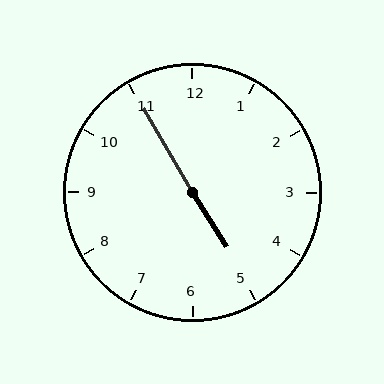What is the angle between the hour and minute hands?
Approximately 178 degrees.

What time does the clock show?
4:55.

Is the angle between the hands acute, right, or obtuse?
It is obtuse.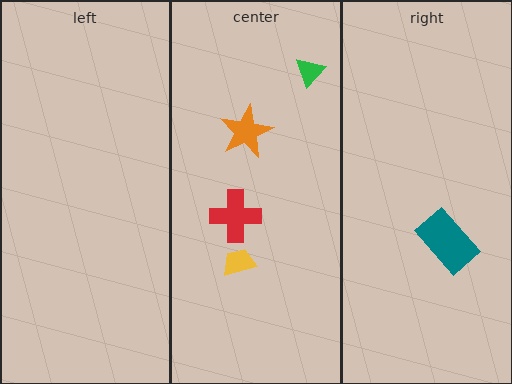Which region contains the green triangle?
The center region.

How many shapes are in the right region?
1.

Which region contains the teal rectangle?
The right region.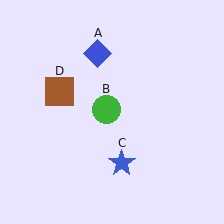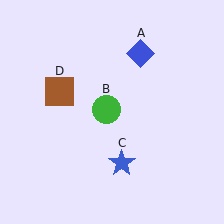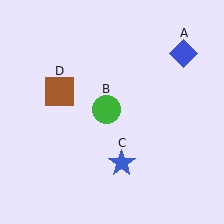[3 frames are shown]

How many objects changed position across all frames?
1 object changed position: blue diamond (object A).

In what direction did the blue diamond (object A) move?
The blue diamond (object A) moved right.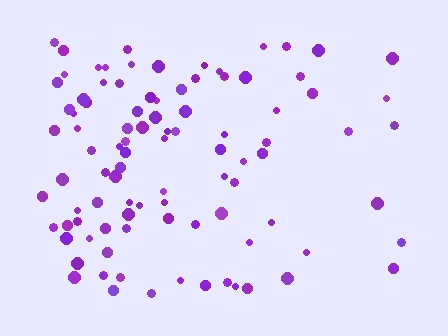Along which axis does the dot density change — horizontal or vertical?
Horizontal.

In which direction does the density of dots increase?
From right to left, with the left side densest.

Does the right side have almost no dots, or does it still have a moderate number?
Still a moderate number, just noticeably fewer than the left.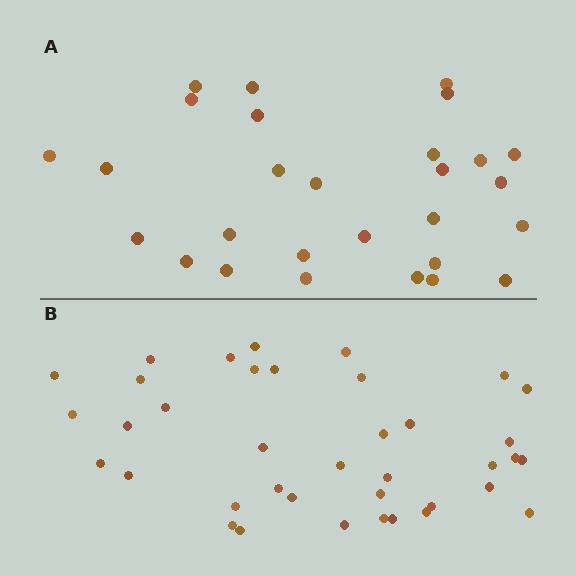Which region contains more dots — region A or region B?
Region B (the bottom region) has more dots.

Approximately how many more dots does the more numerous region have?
Region B has roughly 10 or so more dots than region A.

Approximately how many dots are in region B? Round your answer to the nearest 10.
About 40 dots. (The exact count is 38, which rounds to 40.)